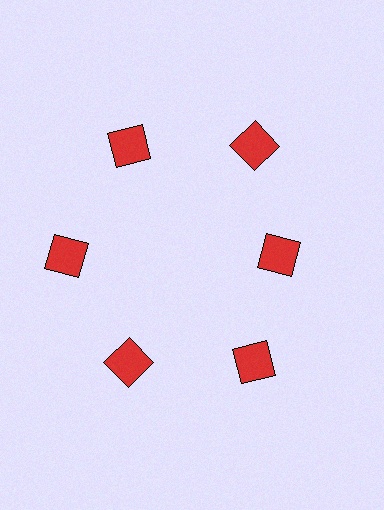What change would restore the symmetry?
The symmetry would be restored by moving it outward, back onto the ring so that all 6 squares sit at equal angles and equal distance from the center.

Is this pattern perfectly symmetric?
No. The 6 red squares are arranged in a ring, but one element near the 3 o'clock position is pulled inward toward the center, breaking the 6-fold rotational symmetry.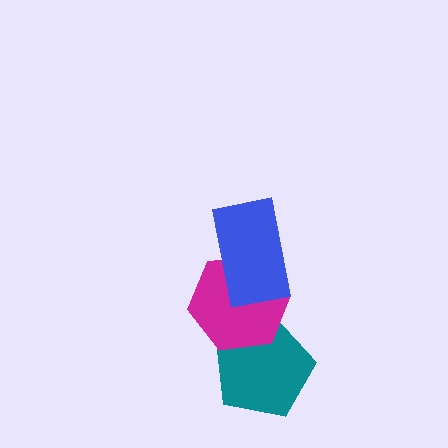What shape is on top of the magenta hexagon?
The blue rectangle is on top of the magenta hexagon.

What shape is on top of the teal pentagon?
The magenta hexagon is on top of the teal pentagon.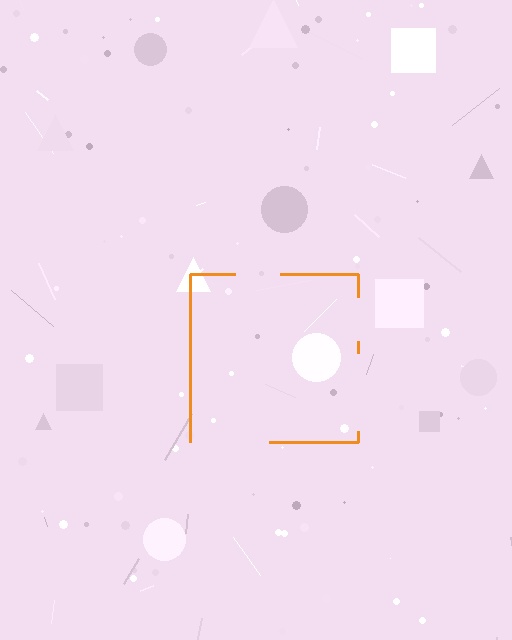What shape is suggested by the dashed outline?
The dashed outline suggests a square.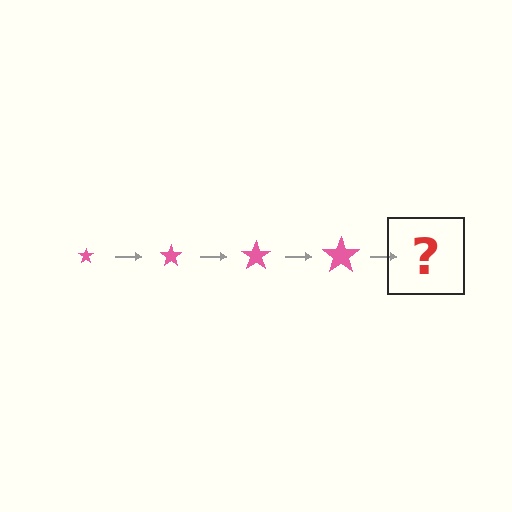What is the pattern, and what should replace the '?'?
The pattern is that the star gets progressively larger each step. The '?' should be a pink star, larger than the previous one.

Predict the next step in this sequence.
The next step is a pink star, larger than the previous one.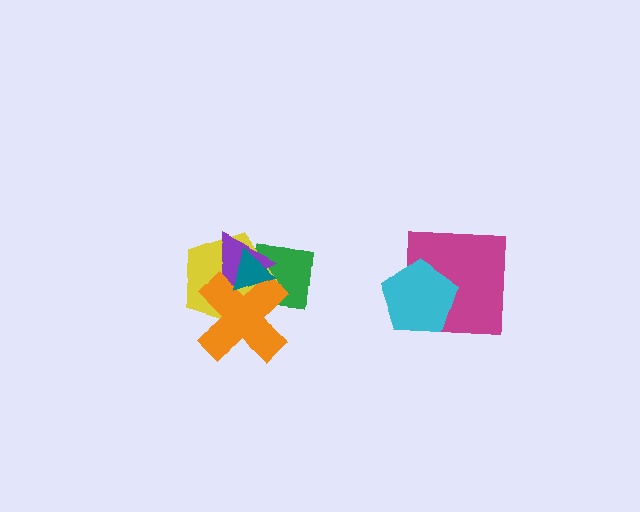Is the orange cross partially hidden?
Yes, it is partially covered by another shape.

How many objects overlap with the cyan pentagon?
1 object overlaps with the cyan pentagon.